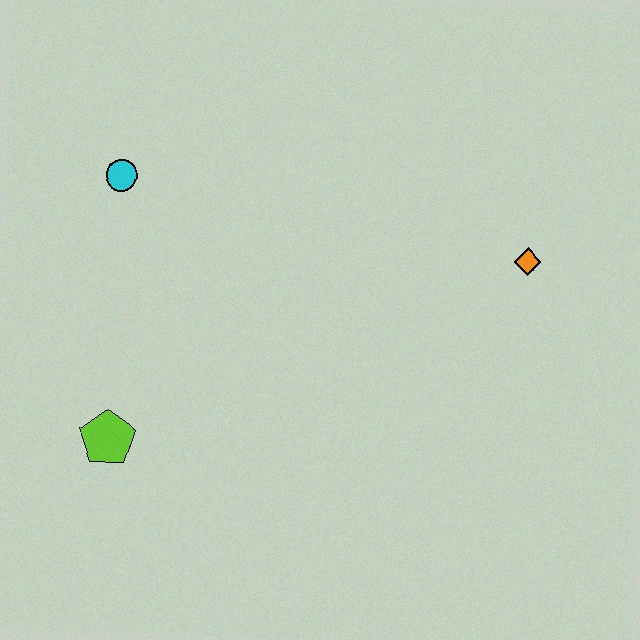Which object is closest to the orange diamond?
The cyan circle is closest to the orange diamond.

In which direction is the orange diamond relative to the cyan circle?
The orange diamond is to the right of the cyan circle.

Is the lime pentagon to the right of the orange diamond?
No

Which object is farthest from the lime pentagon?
The orange diamond is farthest from the lime pentagon.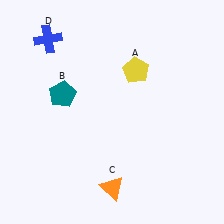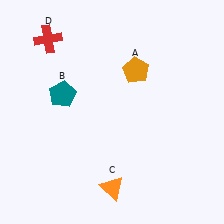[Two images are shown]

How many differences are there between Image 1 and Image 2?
There are 2 differences between the two images.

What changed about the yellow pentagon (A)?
In Image 1, A is yellow. In Image 2, it changed to orange.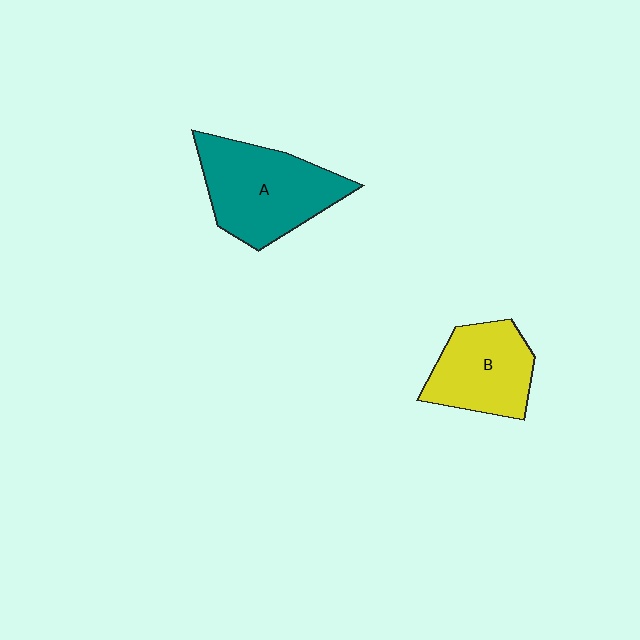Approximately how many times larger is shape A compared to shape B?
Approximately 1.3 times.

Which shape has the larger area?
Shape A (teal).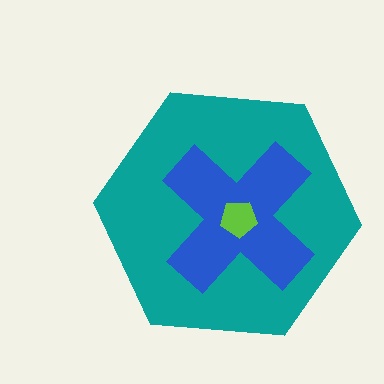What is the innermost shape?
The lime pentagon.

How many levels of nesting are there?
3.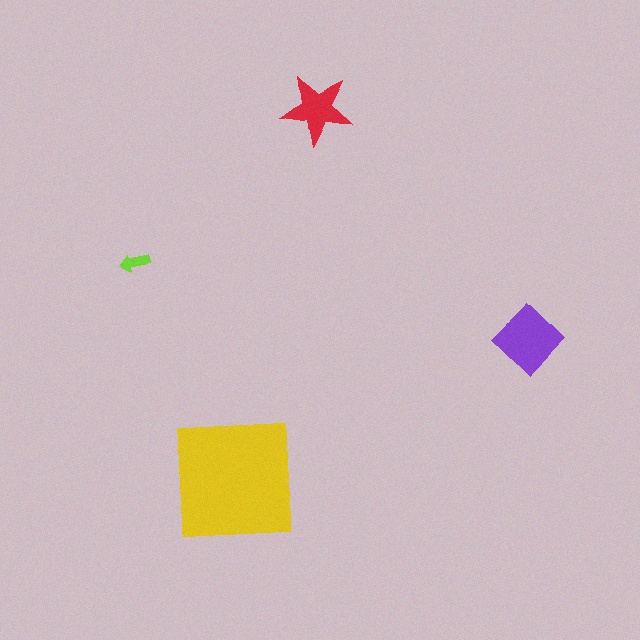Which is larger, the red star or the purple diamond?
The purple diamond.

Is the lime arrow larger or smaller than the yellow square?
Smaller.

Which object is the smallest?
The lime arrow.